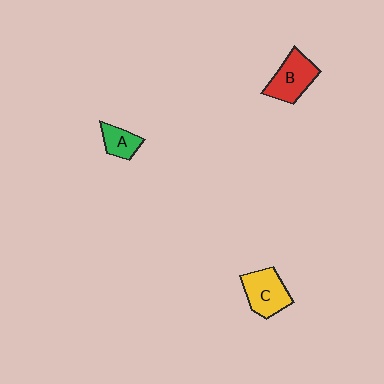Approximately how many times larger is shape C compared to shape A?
Approximately 1.7 times.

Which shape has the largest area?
Shape C (yellow).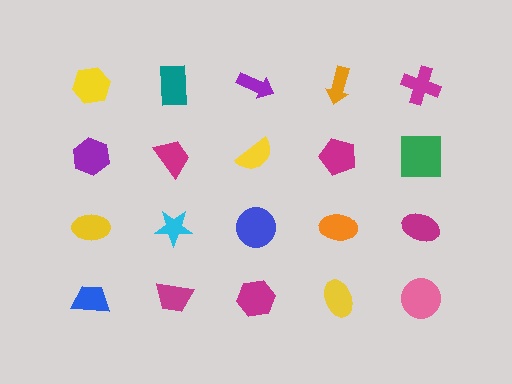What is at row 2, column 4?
A magenta pentagon.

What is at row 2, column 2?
A magenta trapezoid.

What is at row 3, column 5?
A magenta ellipse.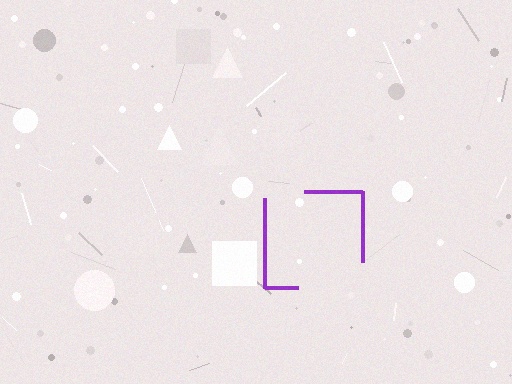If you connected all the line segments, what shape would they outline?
They would outline a square.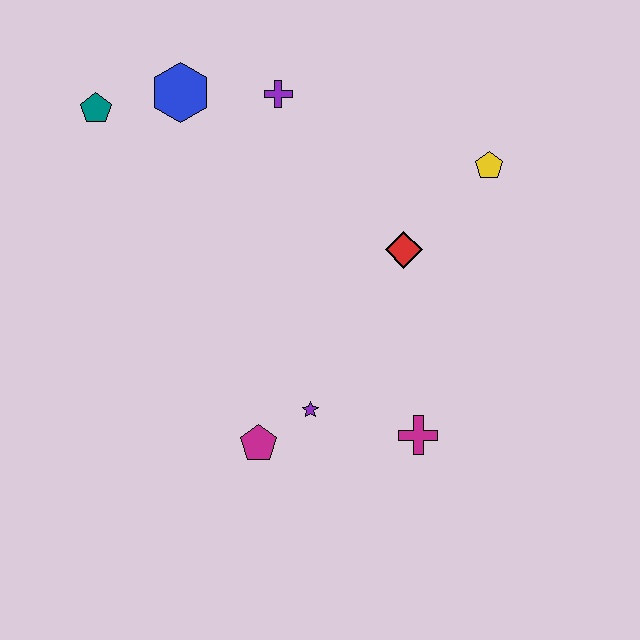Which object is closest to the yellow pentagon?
The red diamond is closest to the yellow pentagon.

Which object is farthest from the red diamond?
The teal pentagon is farthest from the red diamond.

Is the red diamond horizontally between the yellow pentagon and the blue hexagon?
Yes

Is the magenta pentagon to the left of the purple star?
Yes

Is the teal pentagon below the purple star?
No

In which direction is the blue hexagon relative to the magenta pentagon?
The blue hexagon is above the magenta pentagon.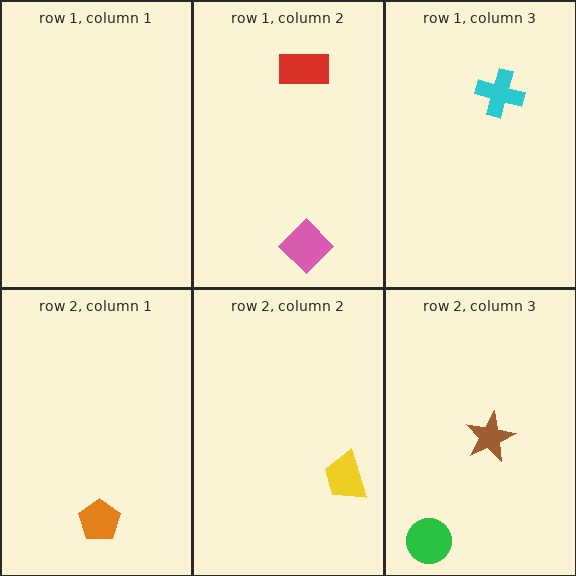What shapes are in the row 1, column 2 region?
The red rectangle, the pink diamond.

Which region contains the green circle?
The row 2, column 3 region.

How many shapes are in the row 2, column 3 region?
2.